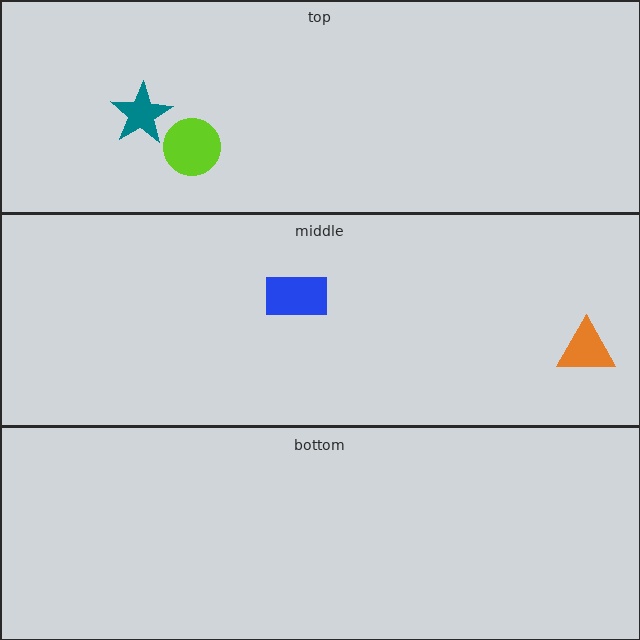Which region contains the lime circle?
The top region.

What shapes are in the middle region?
The blue rectangle, the orange triangle.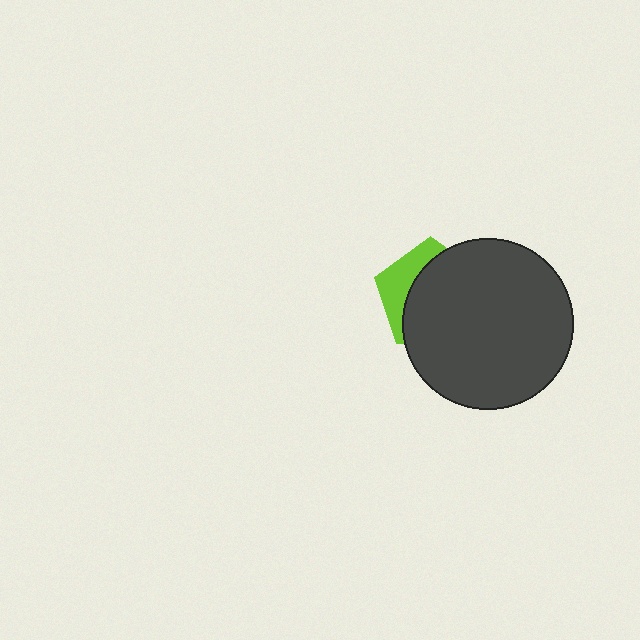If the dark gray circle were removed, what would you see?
You would see the complete lime pentagon.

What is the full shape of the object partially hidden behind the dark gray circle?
The partially hidden object is a lime pentagon.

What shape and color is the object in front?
The object in front is a dark gray circle.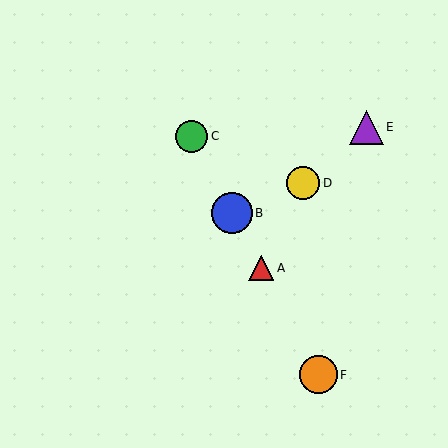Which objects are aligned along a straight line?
Objects A, B, C, F are aligned along a straight line.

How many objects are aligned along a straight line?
4 objects (A, B, C, F) are aligned along a straight line.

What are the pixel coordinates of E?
Object E is at (366, 127).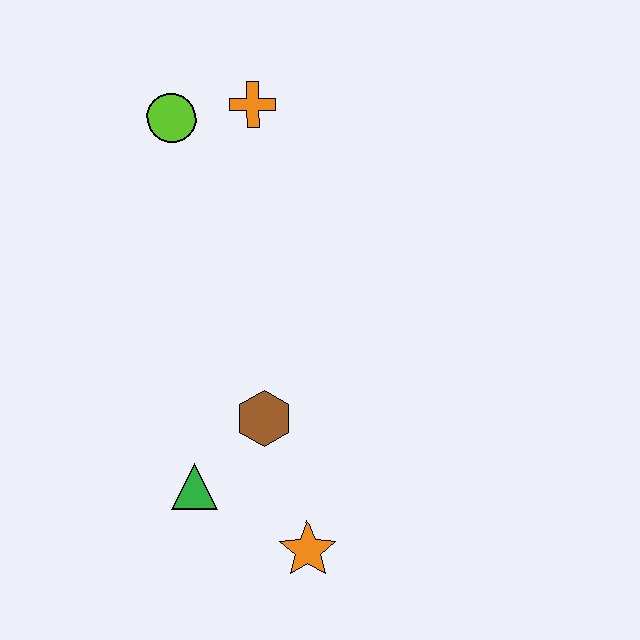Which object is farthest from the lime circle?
The orange star is farthest from the lime circle.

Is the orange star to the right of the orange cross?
Yes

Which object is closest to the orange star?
The green triangle is closest to the orange star.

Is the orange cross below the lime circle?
No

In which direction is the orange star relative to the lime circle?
The orange star is below the lime circle.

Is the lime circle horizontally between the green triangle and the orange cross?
No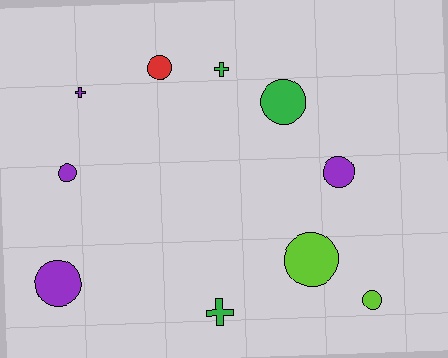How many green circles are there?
There is 1 green circle.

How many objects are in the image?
There are 10 objects.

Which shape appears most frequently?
Circle, with 7 objects.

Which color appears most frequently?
Purple, with 4 objects.